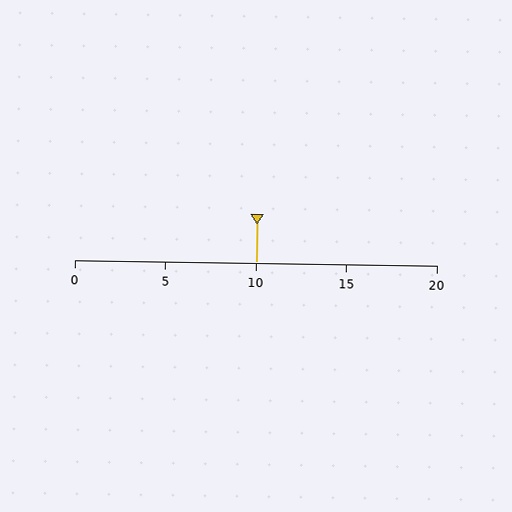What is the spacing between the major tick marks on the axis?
The major ticks are spaced 5 apart.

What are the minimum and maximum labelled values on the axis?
The axis runs from 0 to 20.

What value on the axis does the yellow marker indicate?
The marker indicates approximately 10.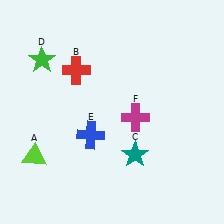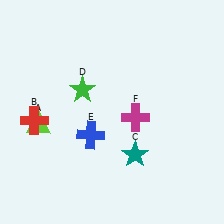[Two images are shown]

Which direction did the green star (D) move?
The green star (D) moved right.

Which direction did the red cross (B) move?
The red cross (B) moved down.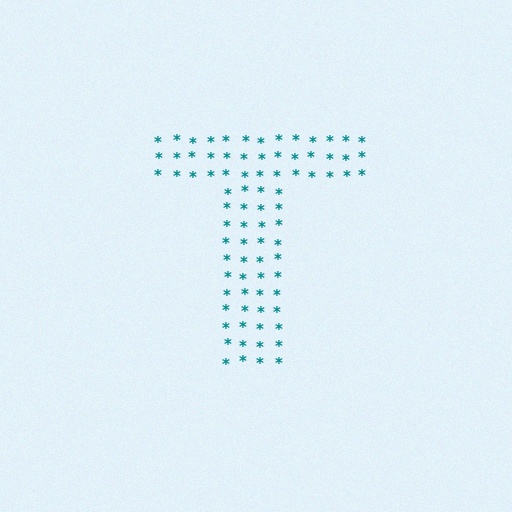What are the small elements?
The small elements are asterisks.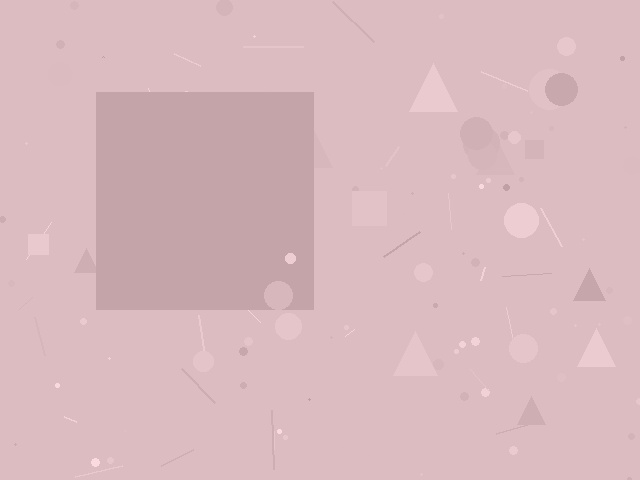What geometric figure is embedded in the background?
A square is embedded in the background.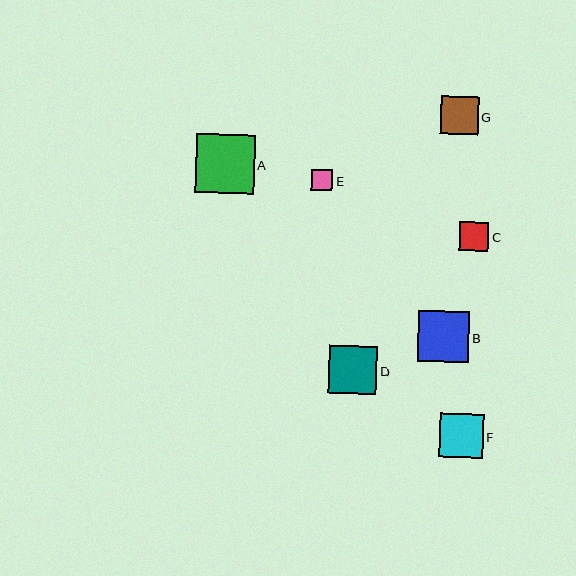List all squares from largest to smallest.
From largest to smallest: A, B, D, F, G, C, E.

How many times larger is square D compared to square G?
Square D is approximately 1.3 times the size of square G.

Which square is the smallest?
Square E is the smallest with a size of approximately 21 pixels.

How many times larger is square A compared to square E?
Square A is approximately 2.8 times the size of square E.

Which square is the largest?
Square A is the largest with a size of approximately 59 pixels.